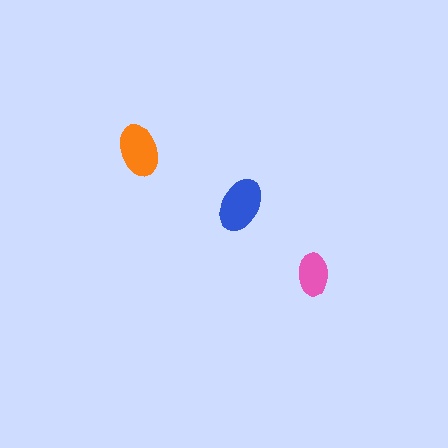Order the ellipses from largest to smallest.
the blue one, the orange one, the pink one.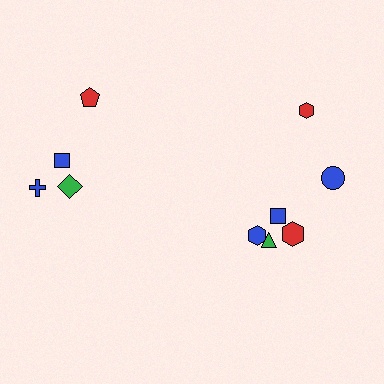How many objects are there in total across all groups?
There are 10 objects.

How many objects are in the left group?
There are 4 objects.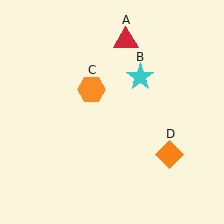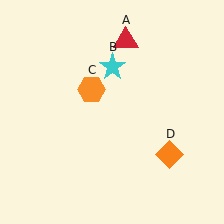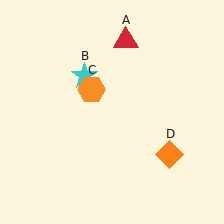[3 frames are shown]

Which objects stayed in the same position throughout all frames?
Red triangle (object A) and orange hexagon (object C) and orange diamond (object D) remained stationary.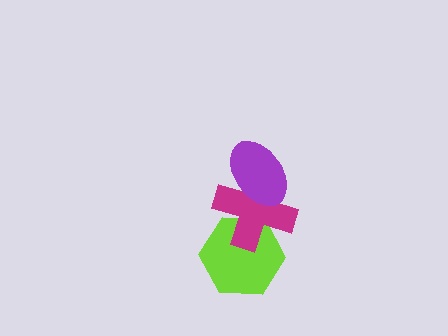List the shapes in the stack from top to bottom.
From top to bottom: the purple ellipse, the magenta cross, the lime hexagon.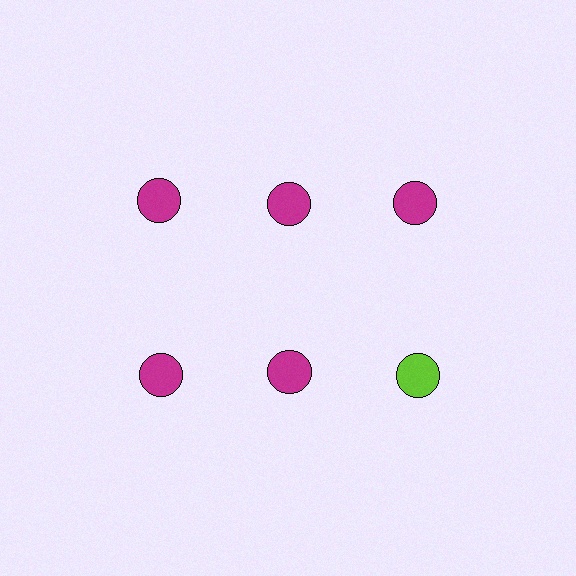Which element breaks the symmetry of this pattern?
The lime circle in the second row, center column breaks the symmetry. All other shapes are magenta circles.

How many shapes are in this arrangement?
There are 6 shapes arranged in a grid pattern.